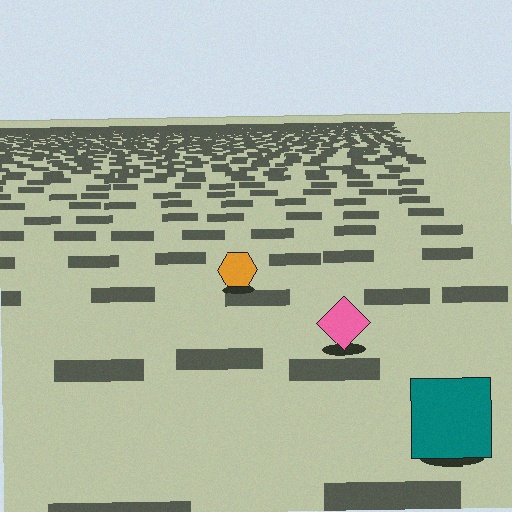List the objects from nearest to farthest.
From nearest to farthest: the teal square, the pink diamond, the orange hexagon.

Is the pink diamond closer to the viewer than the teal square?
No. The teal square is closer — you can tell from the texture gradient: the ground texture is coarser near it.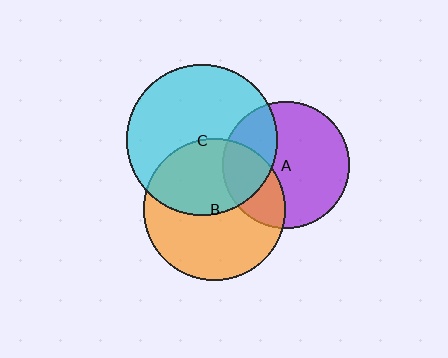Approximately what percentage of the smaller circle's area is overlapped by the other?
Approximately 30%.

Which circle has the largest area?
Circle C (cyan).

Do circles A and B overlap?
Yes.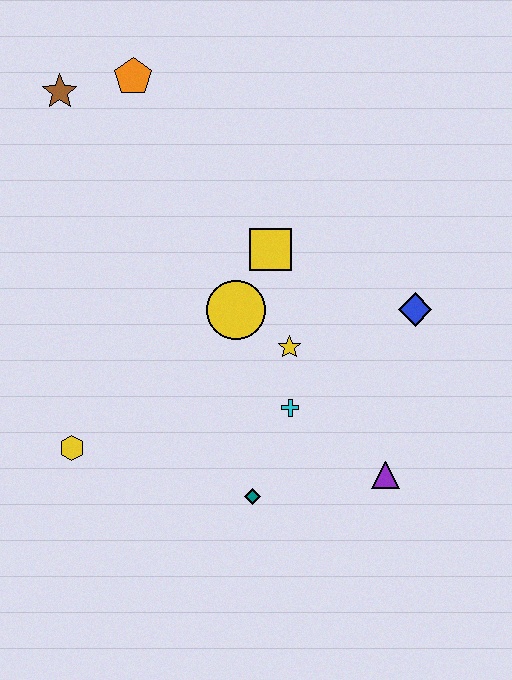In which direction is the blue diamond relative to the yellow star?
The blue diamond is to the right of the yellow star.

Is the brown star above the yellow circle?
Yes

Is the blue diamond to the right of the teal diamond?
Yes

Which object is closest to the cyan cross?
The yellow star is closest to the cyan cross.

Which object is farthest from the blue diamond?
The brown star is farthest from the blue diamond.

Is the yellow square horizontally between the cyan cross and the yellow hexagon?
Yes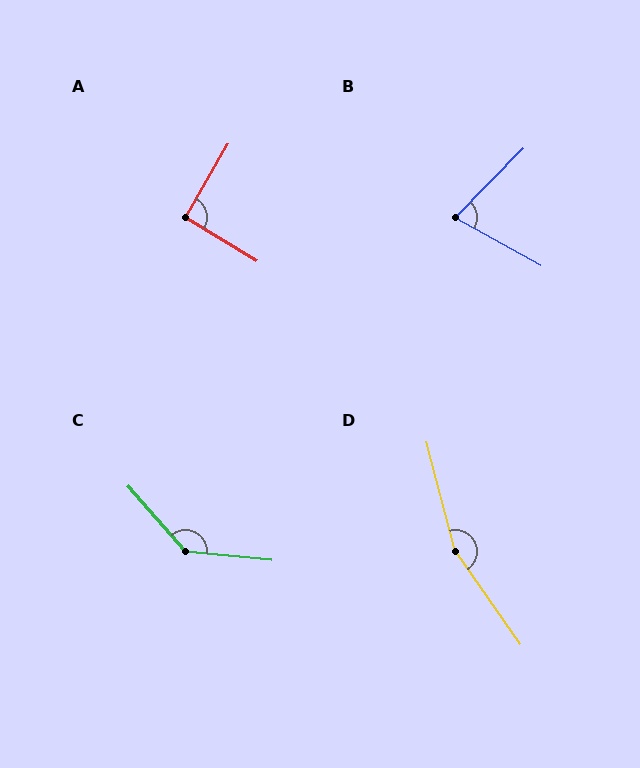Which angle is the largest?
D, at approximately 160 degrees.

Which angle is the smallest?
B, at approximately 75 degrees.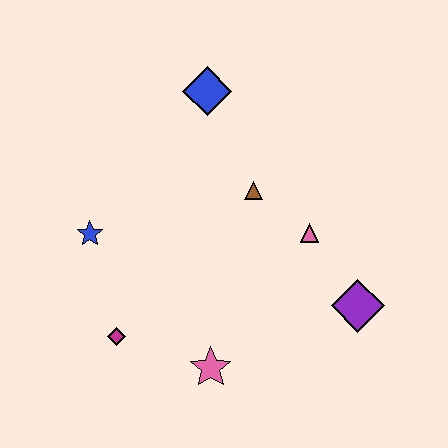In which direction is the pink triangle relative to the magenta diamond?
The pink triangle is to the right of the magenta diamond.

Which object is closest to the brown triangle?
The pink triangle is closest to the brown triangle.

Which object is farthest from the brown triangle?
The magenta diamond is farthest from the brown triangle.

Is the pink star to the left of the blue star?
No